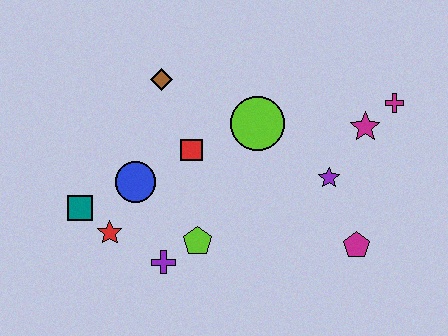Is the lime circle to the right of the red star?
Yes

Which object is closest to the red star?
The teal square is closest to the red star.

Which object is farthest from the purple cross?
The magenta cross is farthest from the purple cross.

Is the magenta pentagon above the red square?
No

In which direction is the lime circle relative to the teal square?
The lime circle is to the right of the teal square.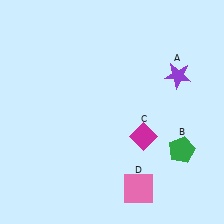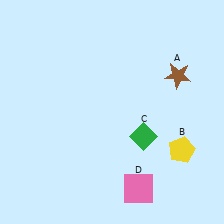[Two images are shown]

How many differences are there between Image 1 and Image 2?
There are 3 differences between the two images.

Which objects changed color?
A changed from purple to brown. B changed from green to yellow. C changed from magenta to green.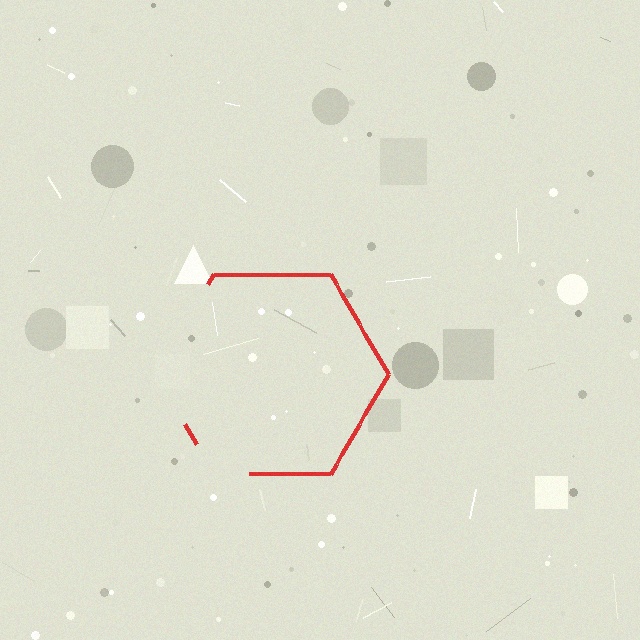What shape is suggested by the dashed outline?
The dashed outline suggests a hexagon.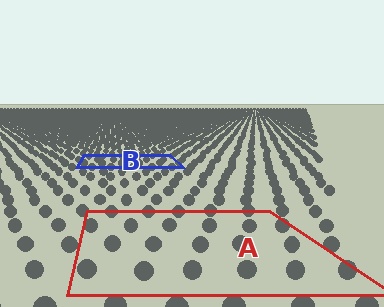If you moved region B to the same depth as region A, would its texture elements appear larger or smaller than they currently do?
They would appear larger. At a closer depth, the same texture elements are projected at a bigger on-screen size.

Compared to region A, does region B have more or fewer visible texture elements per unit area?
Region B has more texture elements per unit area — they are packed more densely because it is farther away.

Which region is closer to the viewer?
Region A is closer. The texture elements there are larger and more spread out.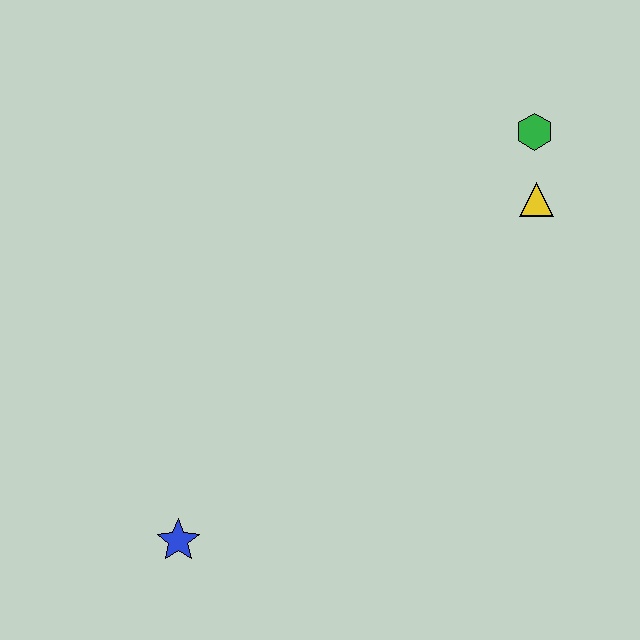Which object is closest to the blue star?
The yellow triangle is closest to the blue star.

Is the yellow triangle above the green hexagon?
No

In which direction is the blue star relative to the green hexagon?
The blue star is below the green hexagon.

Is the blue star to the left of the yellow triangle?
Yes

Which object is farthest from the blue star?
The green hexagon is farthest from the blue star.